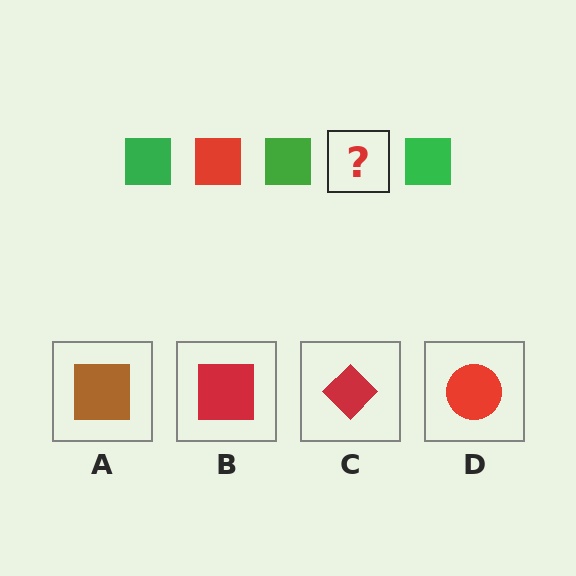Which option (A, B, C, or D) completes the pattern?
B.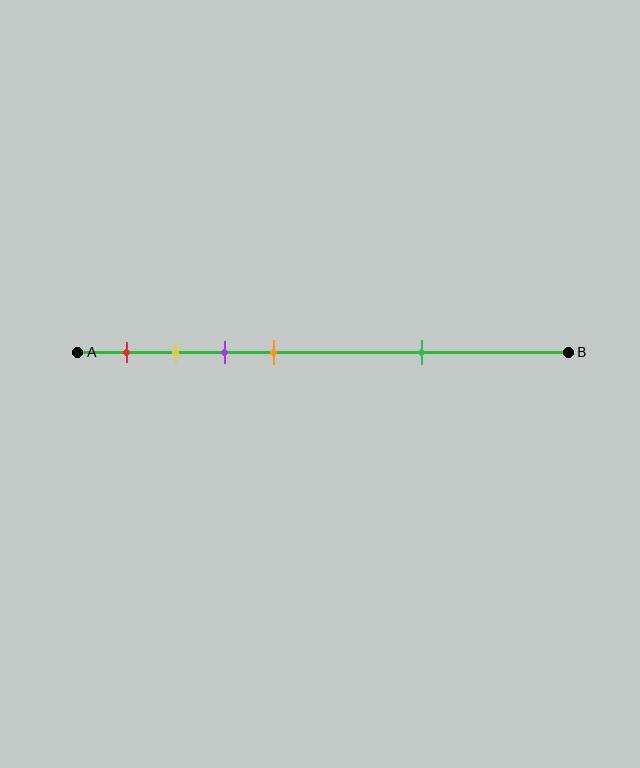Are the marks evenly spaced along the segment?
No, the marks are not evenly spaced.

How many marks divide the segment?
There are 5 marks dividing the segment.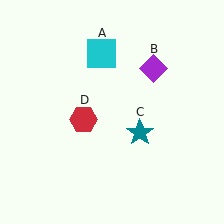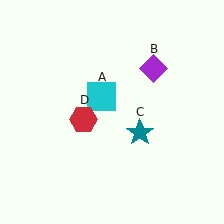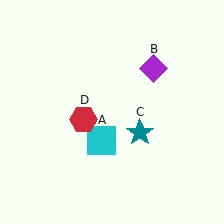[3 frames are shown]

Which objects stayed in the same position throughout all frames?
Purple diamond (object B) and teal star (object C) and red hexagon (object D) remained stationary.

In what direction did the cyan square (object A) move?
The cyan square (object A) moved down.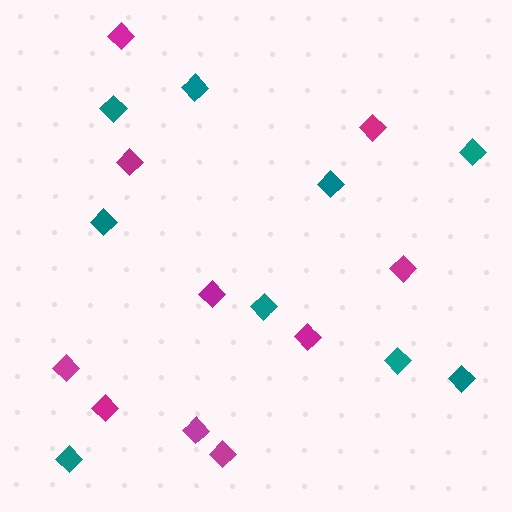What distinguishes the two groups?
There are 2 groups: one group of teal diamonds (9) and one group of magenta diamonds (10).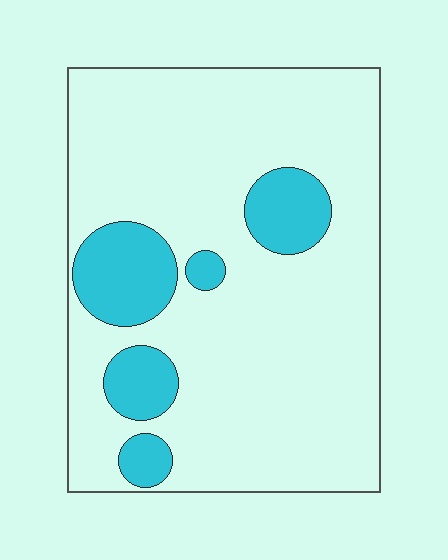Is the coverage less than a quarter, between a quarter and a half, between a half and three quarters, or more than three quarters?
Less than a quarter.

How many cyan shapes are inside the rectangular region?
5.